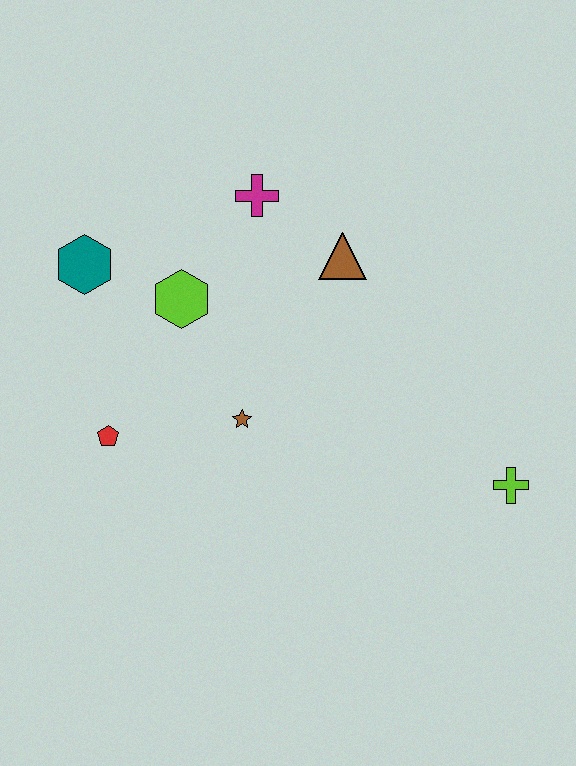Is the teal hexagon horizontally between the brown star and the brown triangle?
No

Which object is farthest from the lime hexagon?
The lime cross is farthest from the lime hexagon.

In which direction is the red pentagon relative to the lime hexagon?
The red pentagon is below the lime hexagon.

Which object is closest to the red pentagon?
The brown star is closest to the red pentagon.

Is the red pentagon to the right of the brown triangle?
No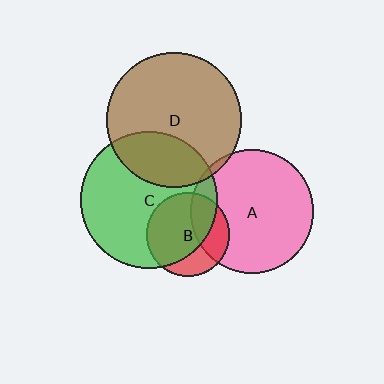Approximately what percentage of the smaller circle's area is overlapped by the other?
Approximately 5%.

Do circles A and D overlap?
Yes.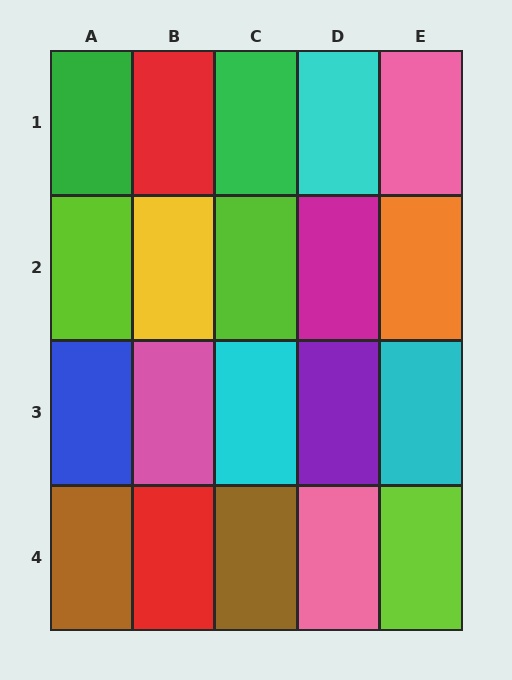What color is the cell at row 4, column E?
Lime.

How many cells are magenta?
1 cell is magenta.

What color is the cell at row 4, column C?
Brown.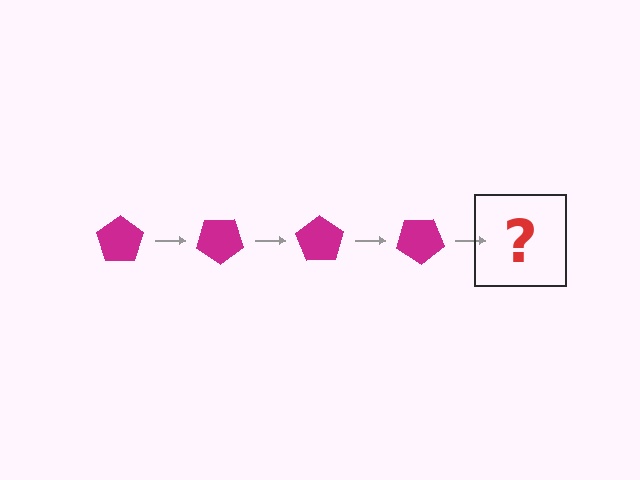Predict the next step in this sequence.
The next step is a magenta pentagon rotated 140 degrees.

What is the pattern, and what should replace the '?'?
The pattern is that the pentagon rotates 35 degrees each step. The '?' should be a magenta pentagon rotated 140 degrees.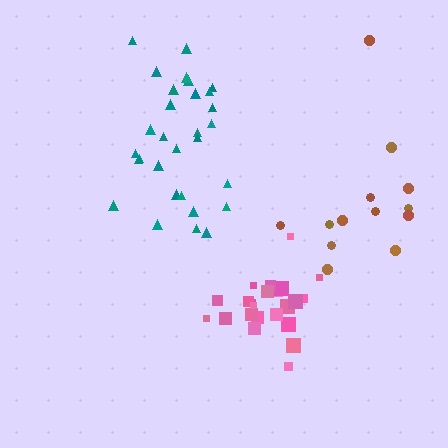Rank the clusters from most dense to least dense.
pink, teal, brown.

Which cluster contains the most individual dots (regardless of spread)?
Teal (30).